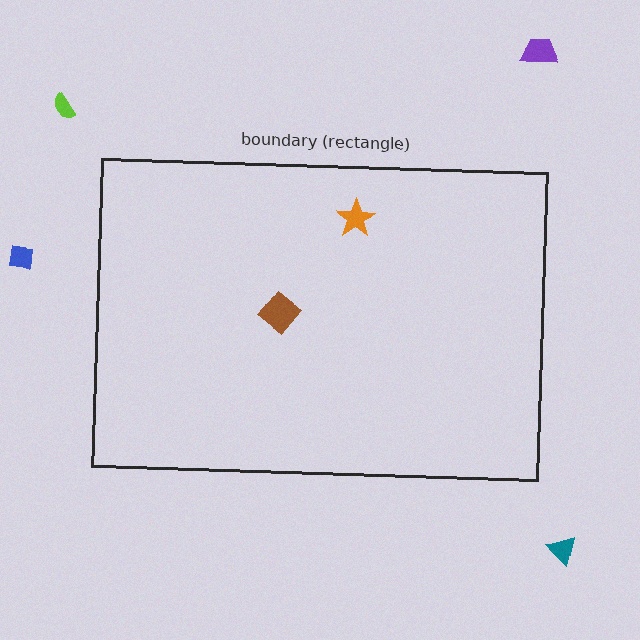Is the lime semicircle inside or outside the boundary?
Outside.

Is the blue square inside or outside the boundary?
Outside.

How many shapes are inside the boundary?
2 inside, 4 outside.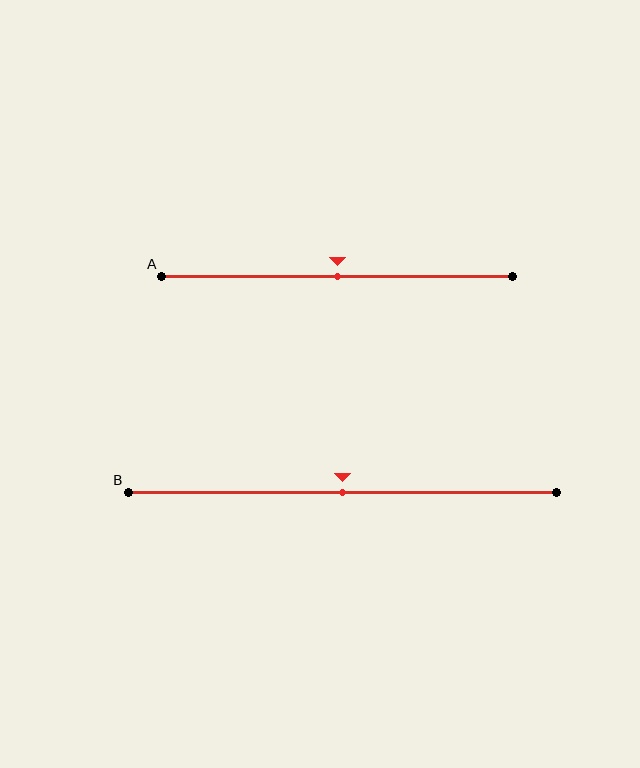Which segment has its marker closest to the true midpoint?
Segment A has its marker closest to the true midpoint.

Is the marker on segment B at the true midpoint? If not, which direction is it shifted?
Yes, the marker on segment B is at the true midpoint.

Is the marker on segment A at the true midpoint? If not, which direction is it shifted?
Yes, the marker on segment A is at the true midpoint.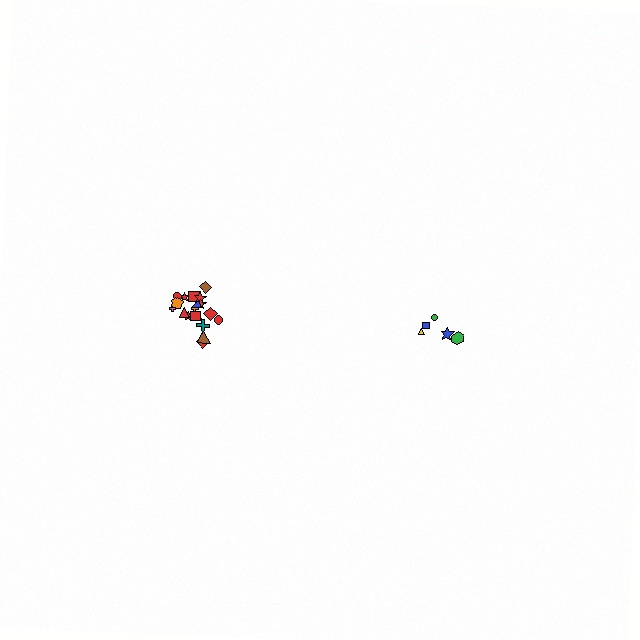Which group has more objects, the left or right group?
The left group.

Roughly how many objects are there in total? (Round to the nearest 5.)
Roughly 25 objects in total.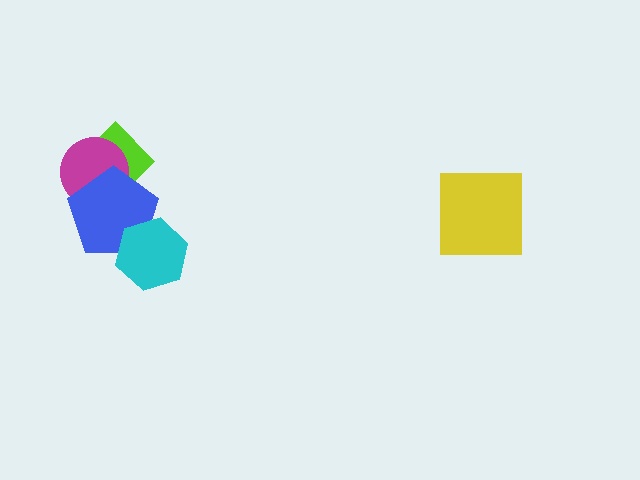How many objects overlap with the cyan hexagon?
1 object overlaps with the cyan hexagon.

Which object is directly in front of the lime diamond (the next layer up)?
The magenta circle is directly in front of the lime diamond.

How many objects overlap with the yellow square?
0 objects overlap with the yellow square.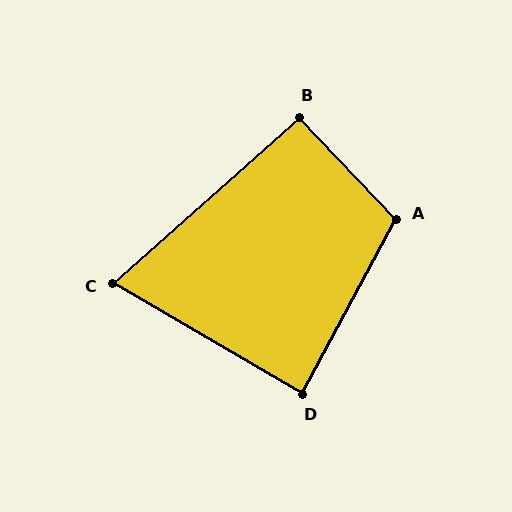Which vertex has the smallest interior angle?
C, at approximately 72 degrees.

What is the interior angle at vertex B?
Approximately 92 degrees (approximately right).